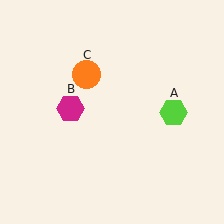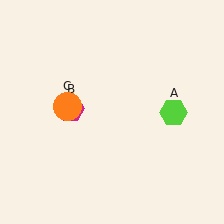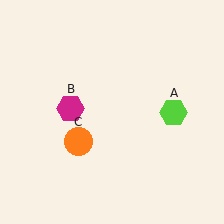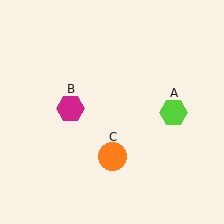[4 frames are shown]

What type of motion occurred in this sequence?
The orange circle (object C) rotated counterclockwise around the center of the scene.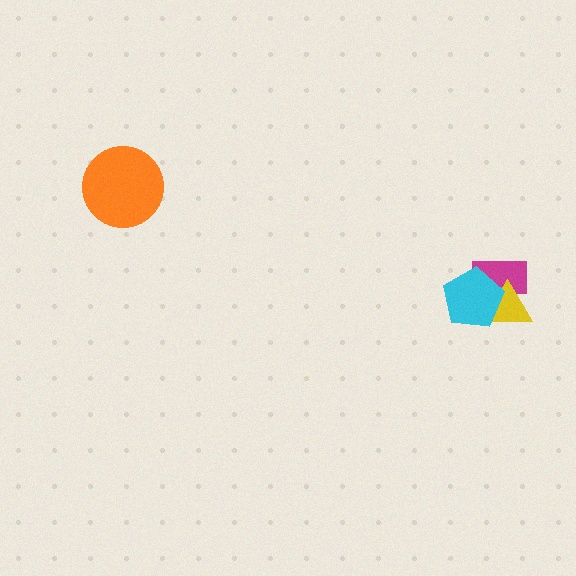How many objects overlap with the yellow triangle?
2 objects overlap with the yellow triangle.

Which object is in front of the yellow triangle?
The cyan pentagon is in front of the yellow triangle.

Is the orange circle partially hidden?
No, no other shape covers it.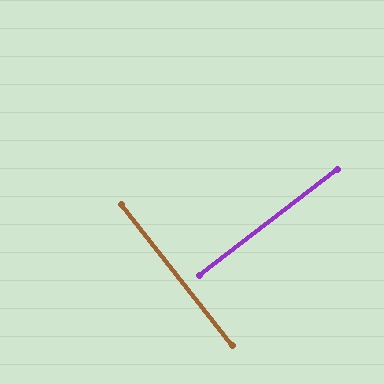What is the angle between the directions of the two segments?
Approximately 89 degrees.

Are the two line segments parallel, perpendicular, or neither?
Perpendicular — they meet at approximately 89°.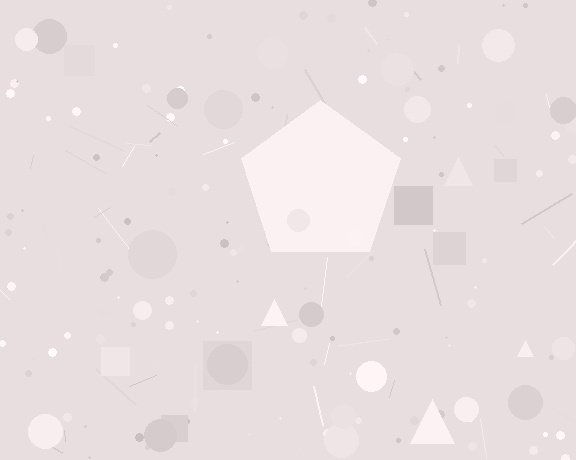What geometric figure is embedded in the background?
A pentagon is embedded in the background.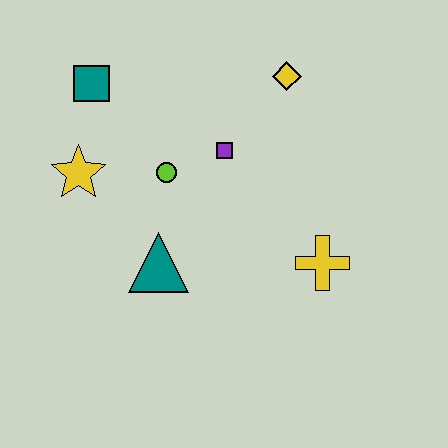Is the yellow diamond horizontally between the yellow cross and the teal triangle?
Yes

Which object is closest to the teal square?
The yellow star is closest to the teal square.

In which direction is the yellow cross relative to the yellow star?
The yellow cross is to the right of the yellow star.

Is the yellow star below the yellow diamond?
Yes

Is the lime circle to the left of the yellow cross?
Yes